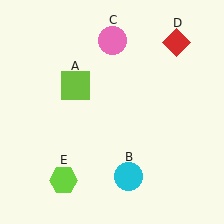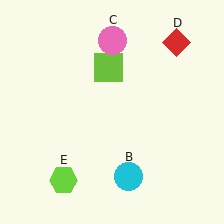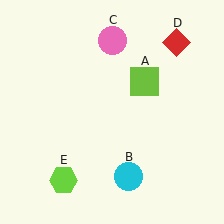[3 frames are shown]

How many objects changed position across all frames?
1 object changed position: lime square (object A).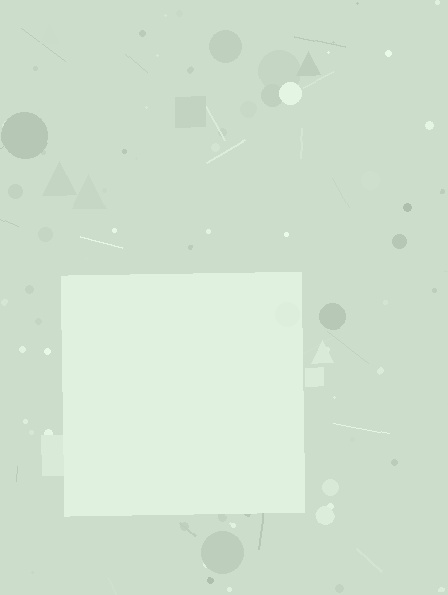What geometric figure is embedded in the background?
A square is embedded in the background.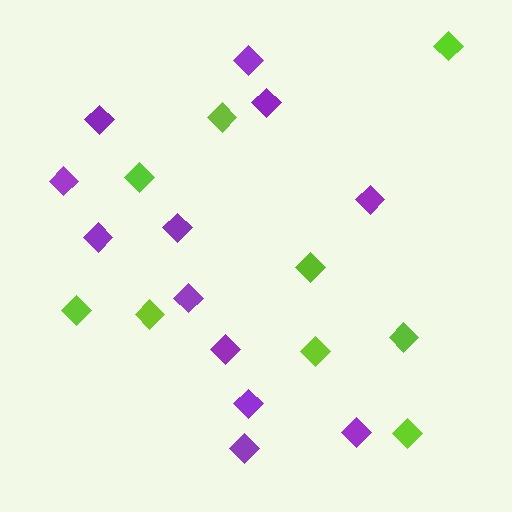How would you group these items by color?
There are 2 groups: one group of purple diamonds (12) and one group of lime diamonds (9).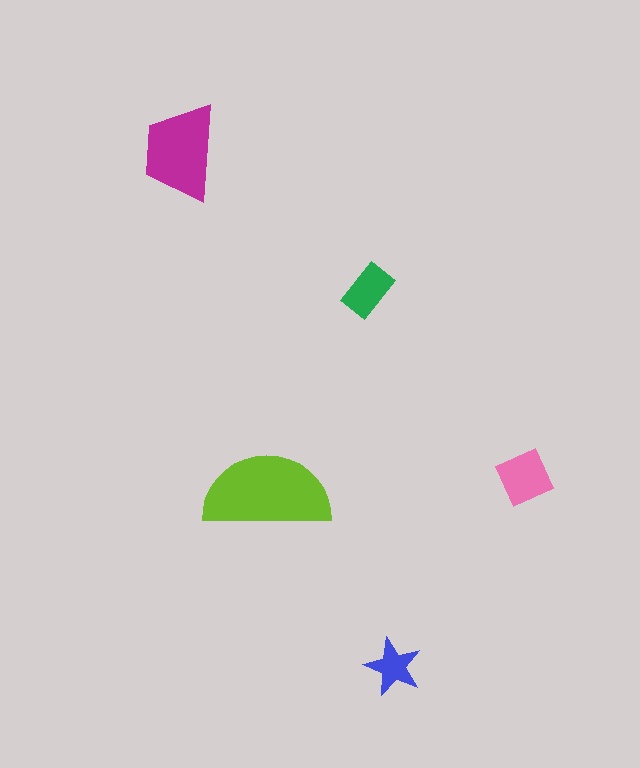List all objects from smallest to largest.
The blue star, the green rectangle, the pink square, the magenta trapezoid, the lime semicircle.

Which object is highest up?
The magenta trapezoid is topmost.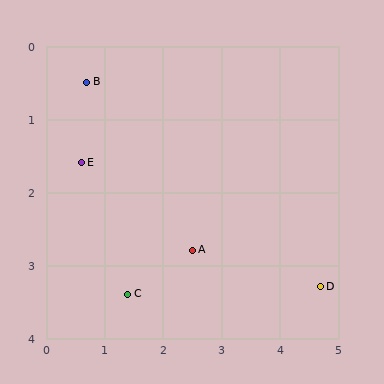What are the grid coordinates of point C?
Point C is at approximately (1.4, 3.4).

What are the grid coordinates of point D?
Point D is at approximately (4.7, 3.3).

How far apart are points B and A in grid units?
Points B and A are about 2.9 grid units apart.